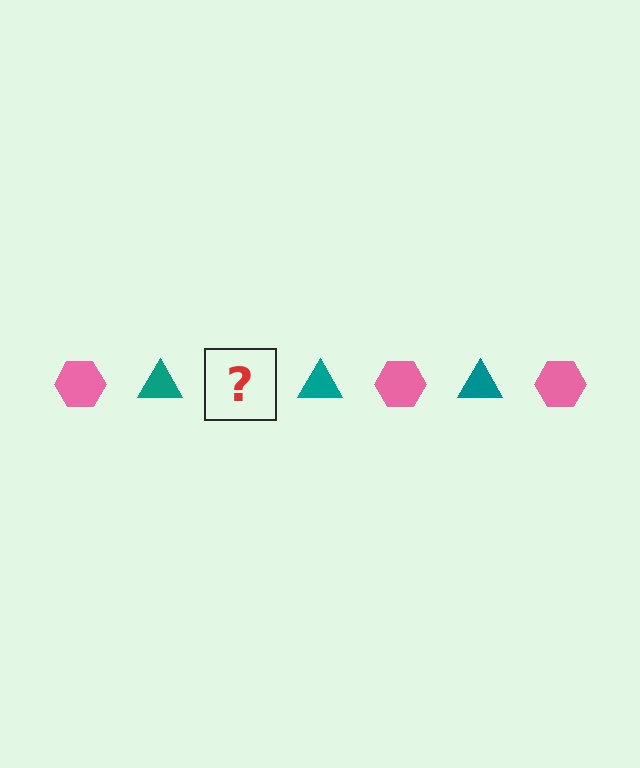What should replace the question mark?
The question mark should be replaced with a pink hexagon.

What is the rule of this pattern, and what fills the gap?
The rule is that the pattern alternates between pink hexagon and teal triangle. The gap should be filled with a pink hexagon.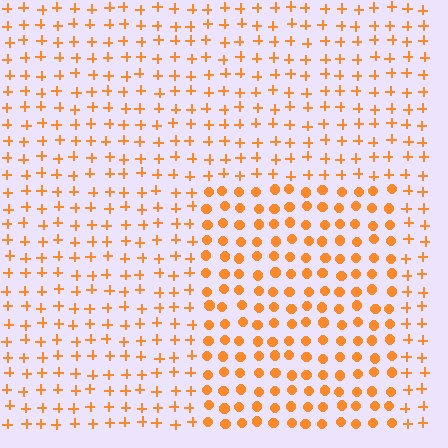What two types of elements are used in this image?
The image uses circles inside the rectangle region and plus signs outside it.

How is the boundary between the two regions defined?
The boundary is defined by a change in element shape: circles inside vs. plus signs outside. All elements share the same color and spacing.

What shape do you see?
I see a rectangle.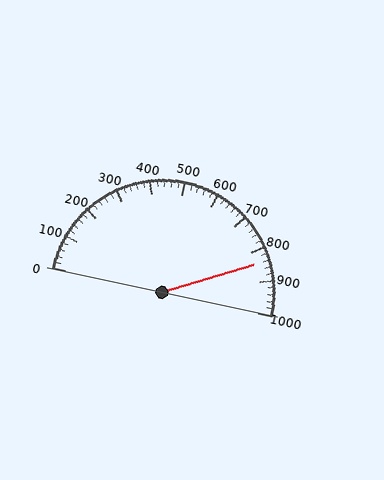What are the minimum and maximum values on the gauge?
The gauge ranges from 0 to 1000.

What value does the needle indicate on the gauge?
The needle indicates approximately 840.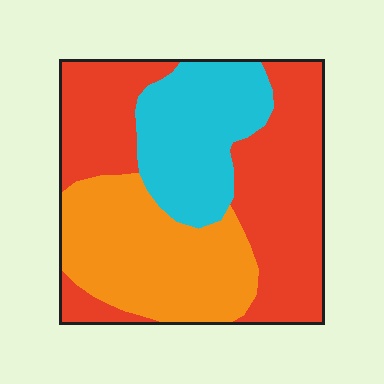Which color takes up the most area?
Red, at roughly 45%.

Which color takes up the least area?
Cyan, at roughly 25%.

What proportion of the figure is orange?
Orange covers roughly 30% of the figure.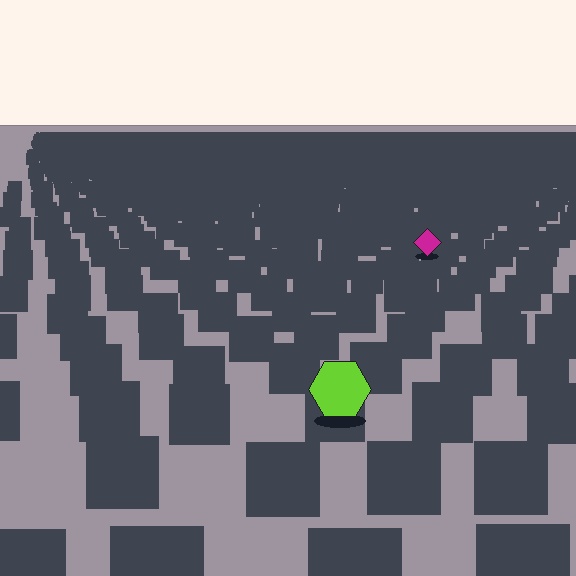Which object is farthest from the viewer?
The magenta diamond is farthest from the viewer. It appears smaller and the ground texture around it is denser.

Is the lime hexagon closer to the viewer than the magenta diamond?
Yes. The lime hexagon is closer — you can tell from the texture gradient: the ground texture is coarser near it.